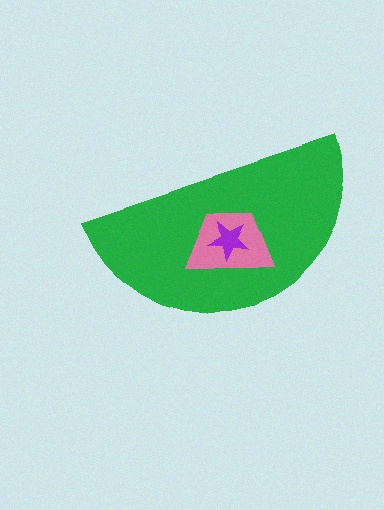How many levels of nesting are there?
3.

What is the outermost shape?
The green semicircle.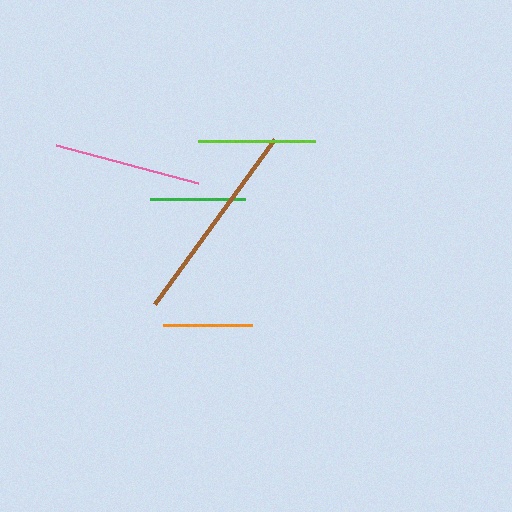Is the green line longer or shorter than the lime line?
The lime line is longer than the green line.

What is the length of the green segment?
The green segment is approximately 95 pixels long.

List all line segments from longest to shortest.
From longest to shortest: brown, pink, lime, green, orange.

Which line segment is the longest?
The brown line is the longest at approximately 204 pixels.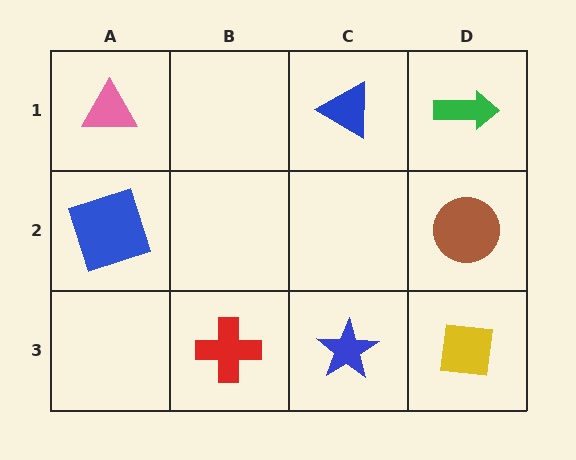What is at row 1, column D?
A green arrow.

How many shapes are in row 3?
3 shapes.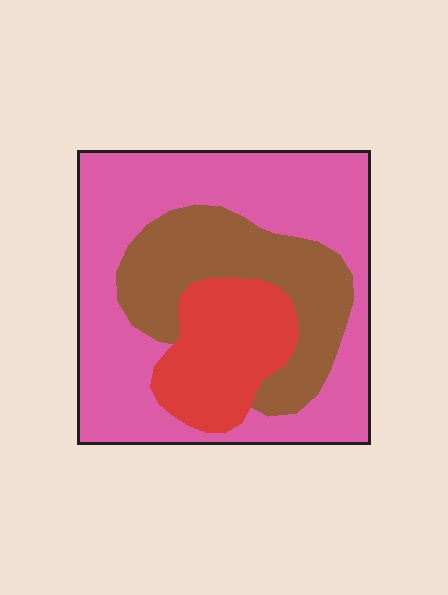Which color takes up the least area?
Red, at roughly 20%.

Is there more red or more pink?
Pink.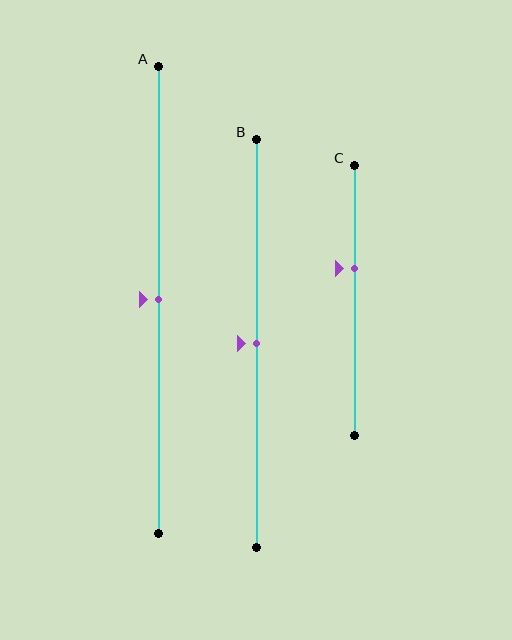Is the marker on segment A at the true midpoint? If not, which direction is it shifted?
Yes, the marker on segment A is at the true midpoint.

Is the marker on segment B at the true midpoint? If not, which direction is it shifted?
Yes, the marker on segment B is at the true midpoint.